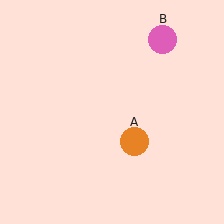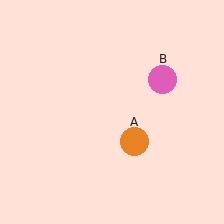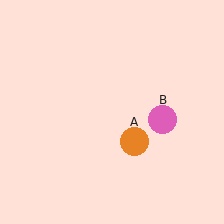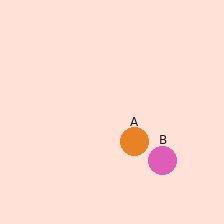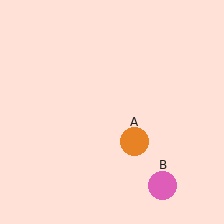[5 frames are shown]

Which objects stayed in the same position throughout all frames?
Orange circle (object A) remained stationary.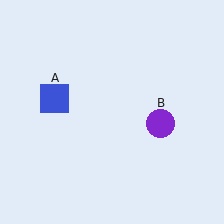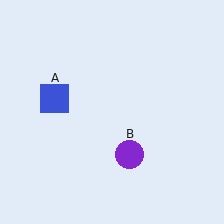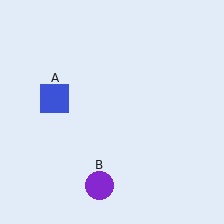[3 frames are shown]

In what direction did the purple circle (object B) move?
The purple circle (object B) moved down and to the left.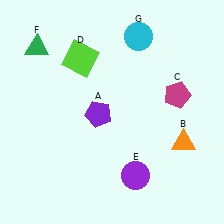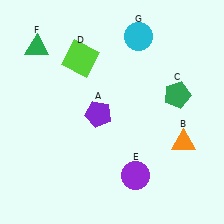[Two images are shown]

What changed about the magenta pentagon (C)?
In Image 1, C is magenta. In Image 2, it changed to green.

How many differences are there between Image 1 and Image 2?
There is 1 difference between the two images.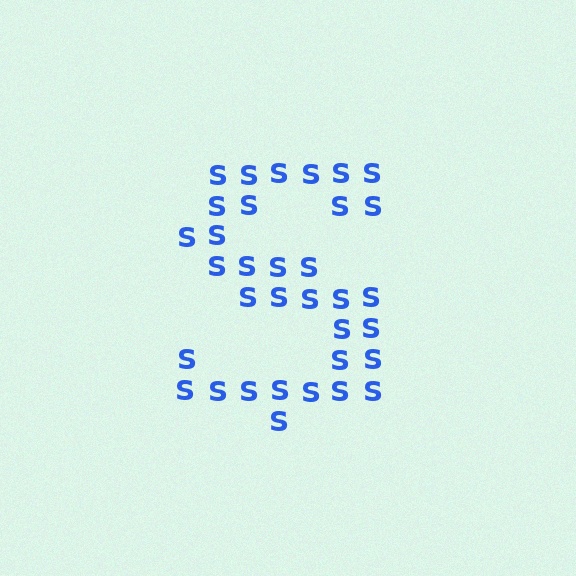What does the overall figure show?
The overall figure shows the letter S.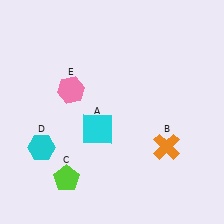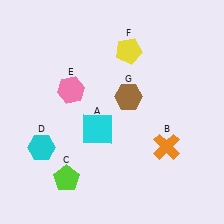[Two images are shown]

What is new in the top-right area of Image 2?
A brown hexagon (G) was added in the top-right area of Image 2.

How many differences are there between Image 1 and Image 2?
There are 2 differences between the two images.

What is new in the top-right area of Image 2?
A yellow pentagon (F) was added in the top-right area of Image 2.